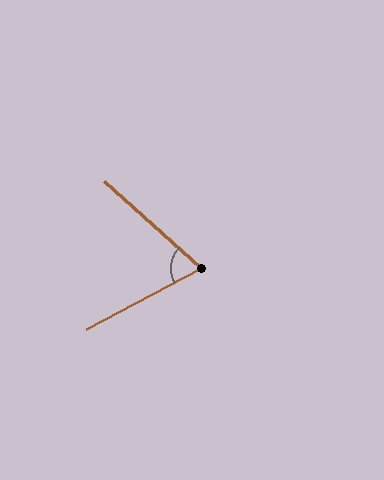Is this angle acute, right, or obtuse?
It is acute.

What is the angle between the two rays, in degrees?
Approximately 70 degrees.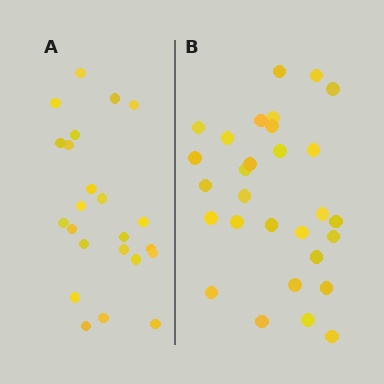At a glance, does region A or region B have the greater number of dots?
Region B (the right region) has more dots.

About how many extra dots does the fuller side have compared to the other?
Region B has about 6 more dots than region A.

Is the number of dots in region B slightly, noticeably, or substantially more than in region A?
Region B has noticeably more, but not dramatically so. The ratio is roughly 1.3 to 1.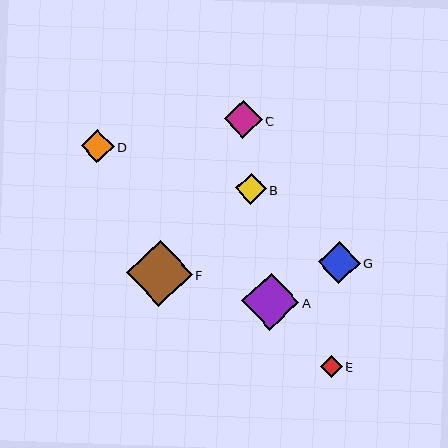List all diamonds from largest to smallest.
From largest to smallest: F, A, G, C, D, B, E.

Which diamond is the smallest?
Diamond E is the smallest with a size of approximately 22 pixels.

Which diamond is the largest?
Diamond F is the largest with a size of approximately 66 pixels.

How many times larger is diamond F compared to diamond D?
Diamond F is approximately 2.0 times the size of diamond D.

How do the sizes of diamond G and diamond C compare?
Diamond G and diamond C are approximately the same size.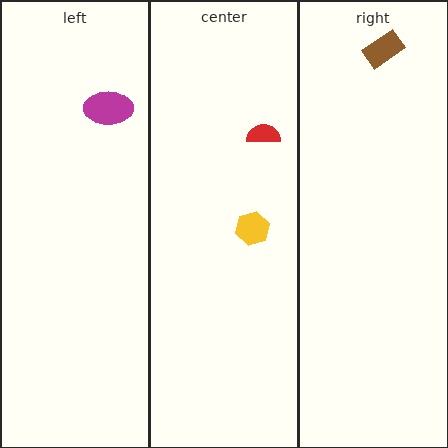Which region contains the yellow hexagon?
The center region.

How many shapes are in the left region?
1.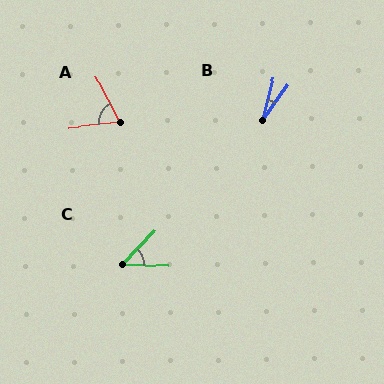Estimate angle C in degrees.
Approximately 49 degrees.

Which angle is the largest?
A, at approximately 69 degrees.